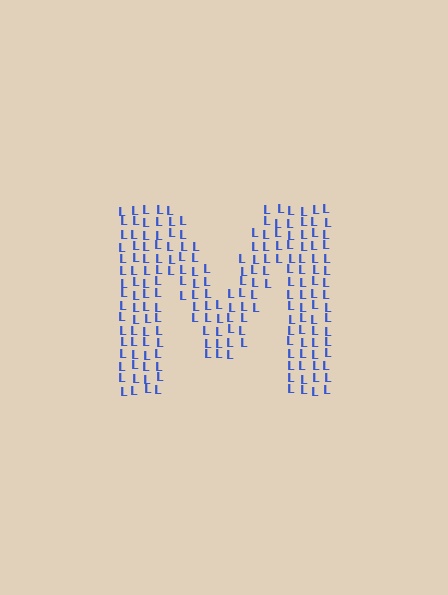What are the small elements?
The small elements are letter L's.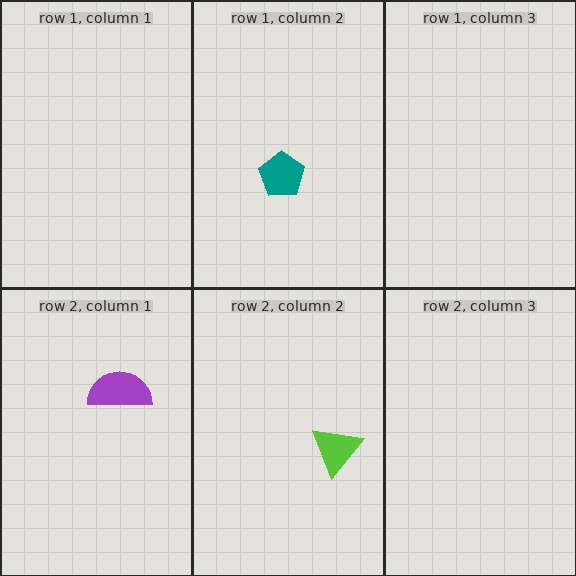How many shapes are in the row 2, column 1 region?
1.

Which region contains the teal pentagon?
The row 1, column 2 region.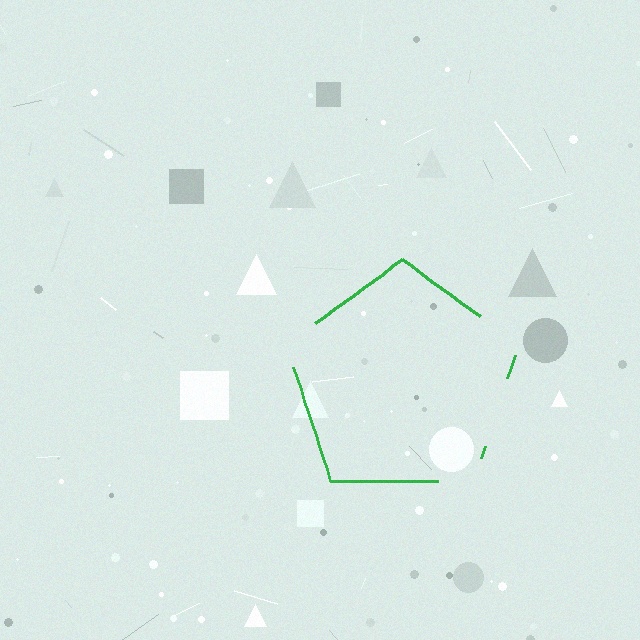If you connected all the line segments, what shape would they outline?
They would outline a pentagon.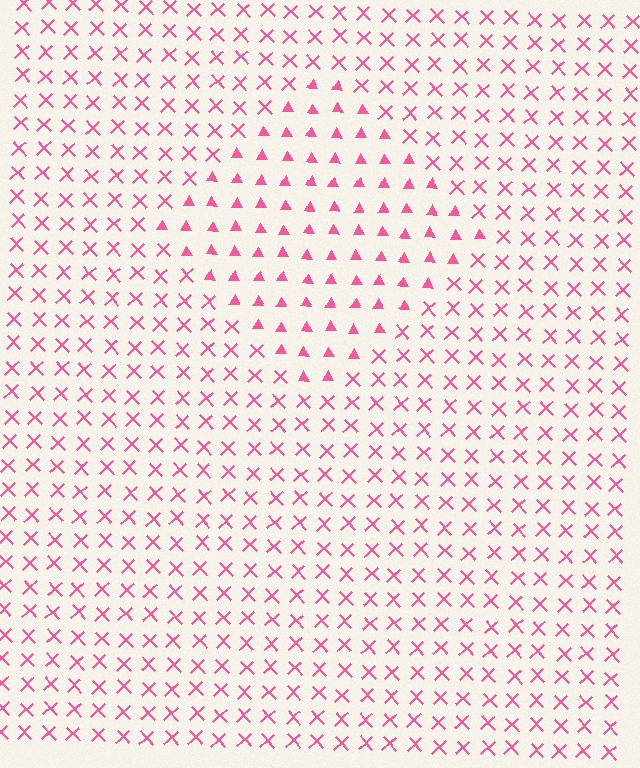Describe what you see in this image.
The image is filled with small pink elements arranged in a uniform grid. A diamond-shaped region contains triangles, while the surrounding area contains X marks. The boundary is defined purely by the change in element shape.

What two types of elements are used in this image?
The image uses triangles inside the diamond region and X marks outside it.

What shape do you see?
I see a diamond.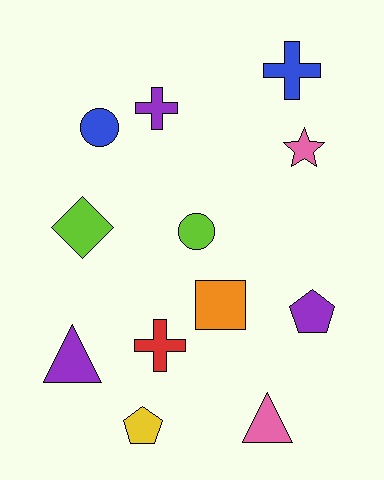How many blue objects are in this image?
There are 2 blue objects.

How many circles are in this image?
There are 2 circles.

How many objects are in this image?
There are 12 objects.